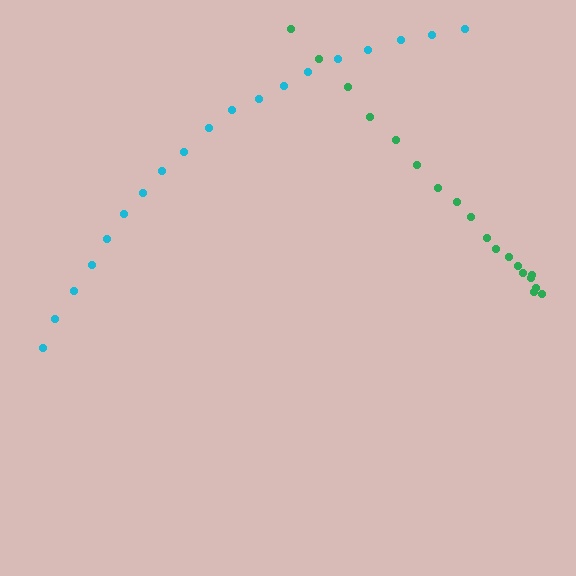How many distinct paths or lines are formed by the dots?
There are 2 distinct paths.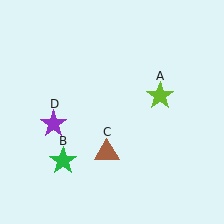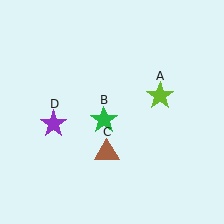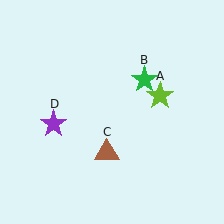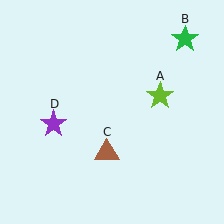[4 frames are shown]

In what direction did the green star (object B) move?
The green star (object B) moved up and to the right.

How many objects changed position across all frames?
1 object changed position: green star (object B).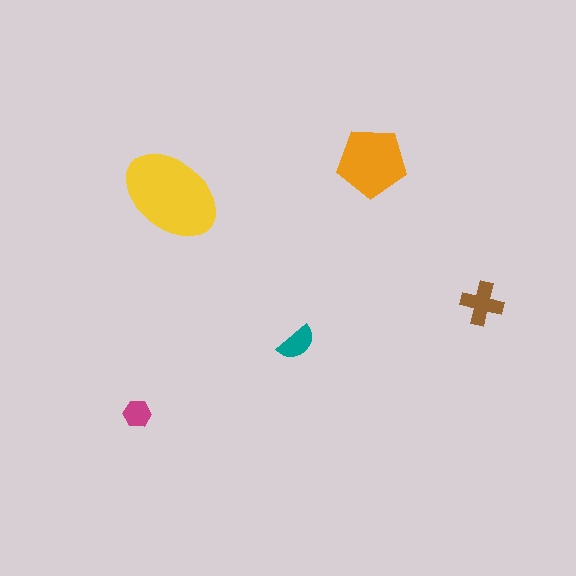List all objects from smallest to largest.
The magenta hexagon, the teal semicircle, the brown cross, the orange pentagon, the yellow ellipse.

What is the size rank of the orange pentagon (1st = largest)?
2nd.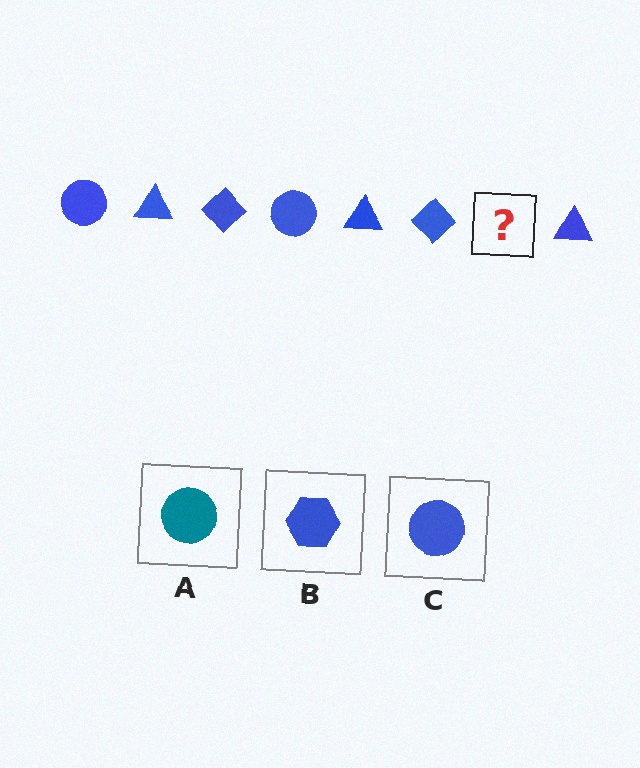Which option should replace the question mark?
Option C.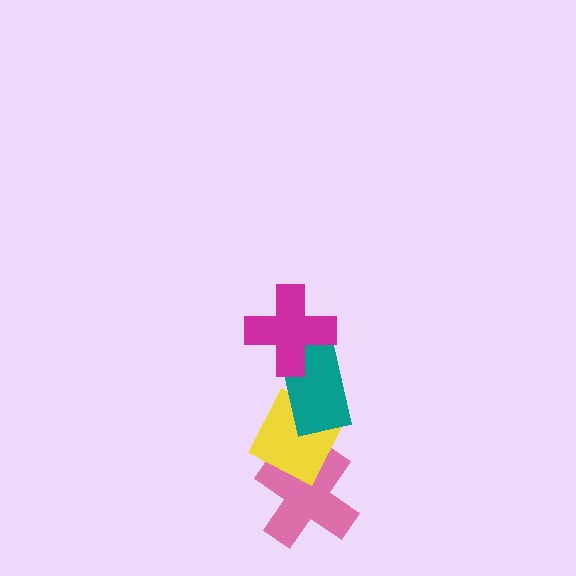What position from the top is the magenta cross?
The magenta cross is 1st from the top.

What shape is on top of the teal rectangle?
The magenta cross is on top of the teal rectangle.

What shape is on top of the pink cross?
The yellow diamond is on top of the pink cross.